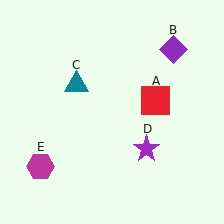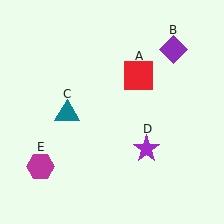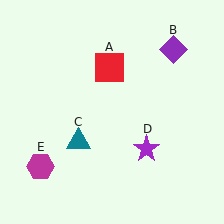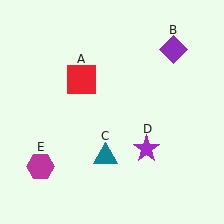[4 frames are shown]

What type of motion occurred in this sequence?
The red square (object A), teal triangle (object C) rotated counterclockwise around the center of the scene.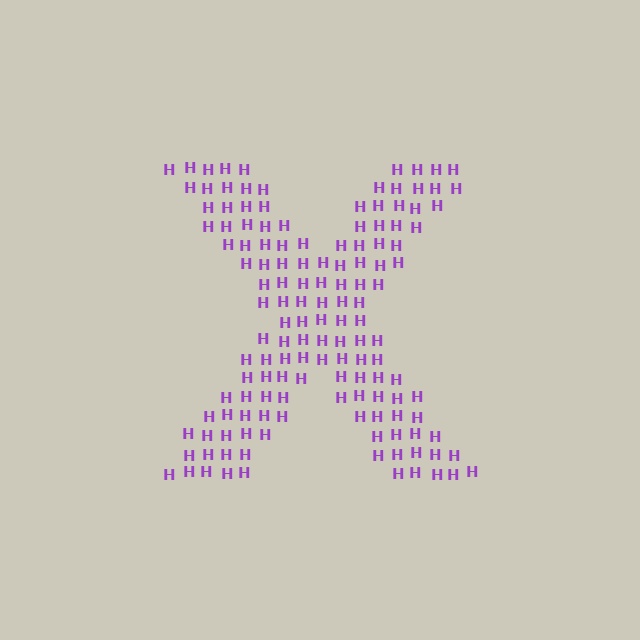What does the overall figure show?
The overall figure shows the letter X.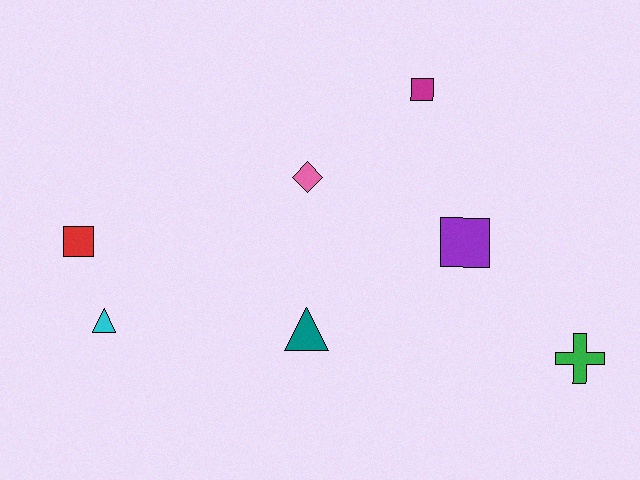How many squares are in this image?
There are 3 squares.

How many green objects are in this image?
There is 1 green object.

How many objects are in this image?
There are 7 objects.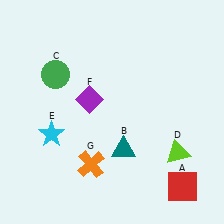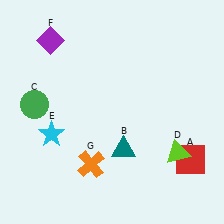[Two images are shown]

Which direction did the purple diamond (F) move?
The purple diamond (F) moved up.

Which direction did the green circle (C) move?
The green circle (C) moved down.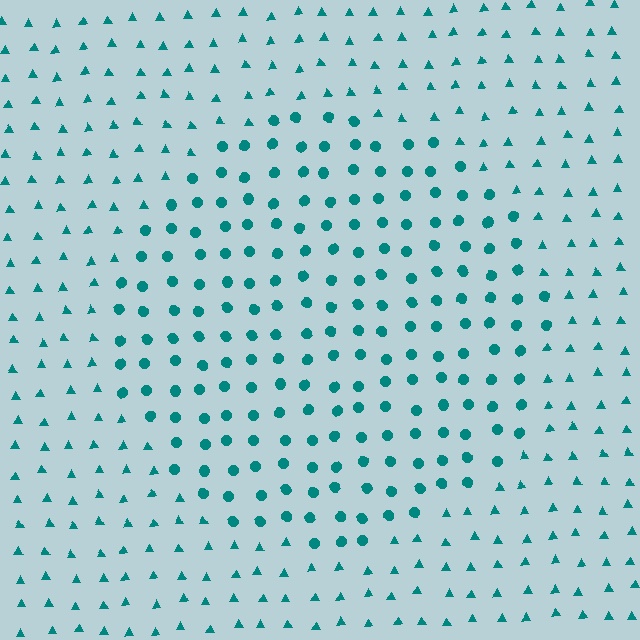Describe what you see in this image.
The image is filled with small teal elements arranged in a uniform grid. A circle-shaped region contains circles, while the surrounding area contains triangles. The boundary is defined purely by the change in element shape.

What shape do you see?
I see a circle.